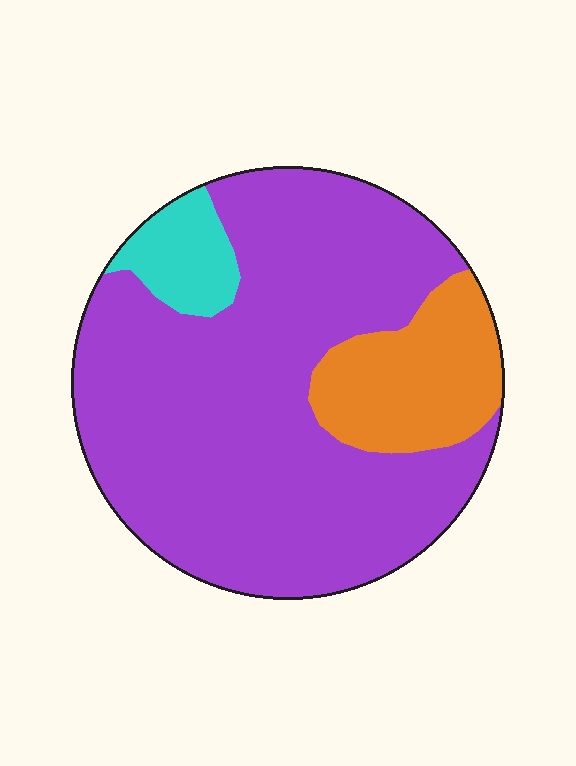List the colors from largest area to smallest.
From largest to smallest: purple, orange, cyan.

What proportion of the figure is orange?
Orange covers around 15% of the figure.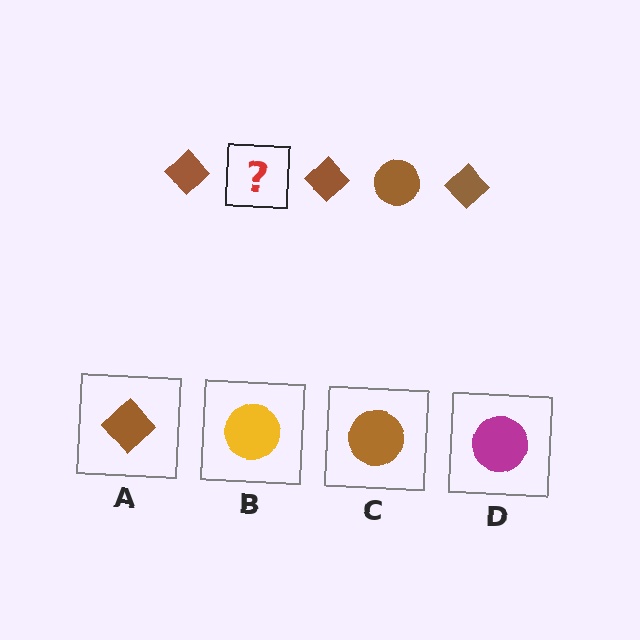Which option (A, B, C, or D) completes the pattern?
C.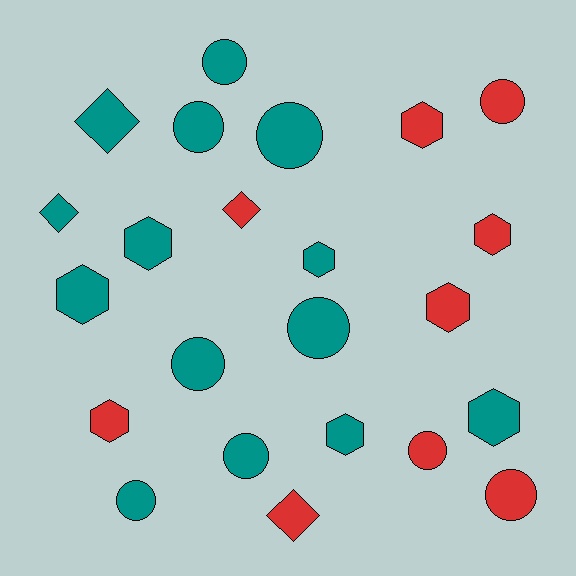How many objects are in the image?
There are 23 objects.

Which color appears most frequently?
Teal, with 14 objects.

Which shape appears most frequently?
Circle, with 10 objects.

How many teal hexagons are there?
There are 5 teal hexagons.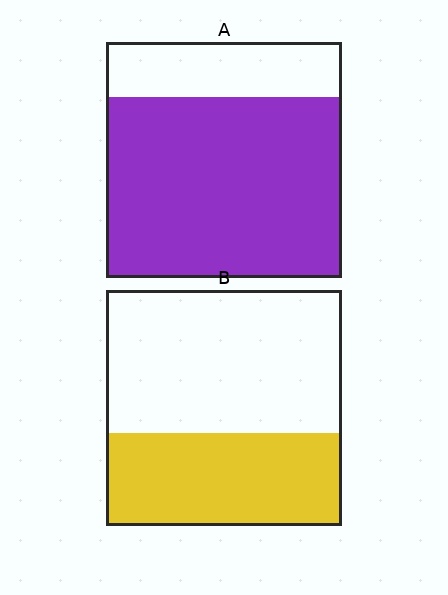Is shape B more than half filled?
No.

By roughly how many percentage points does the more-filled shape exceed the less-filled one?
By roughly 35 percentage points (A over B).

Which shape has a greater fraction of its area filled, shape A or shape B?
Shape A.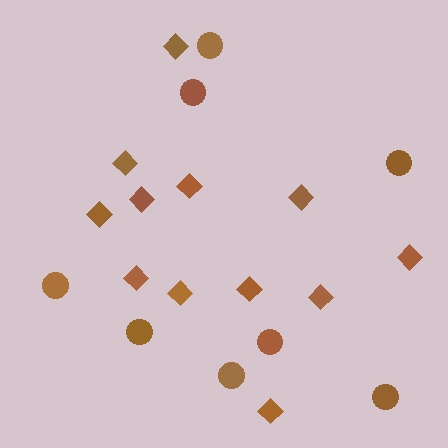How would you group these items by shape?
There are 2 groups: one group of circles (8) and one group of diamonds (12).